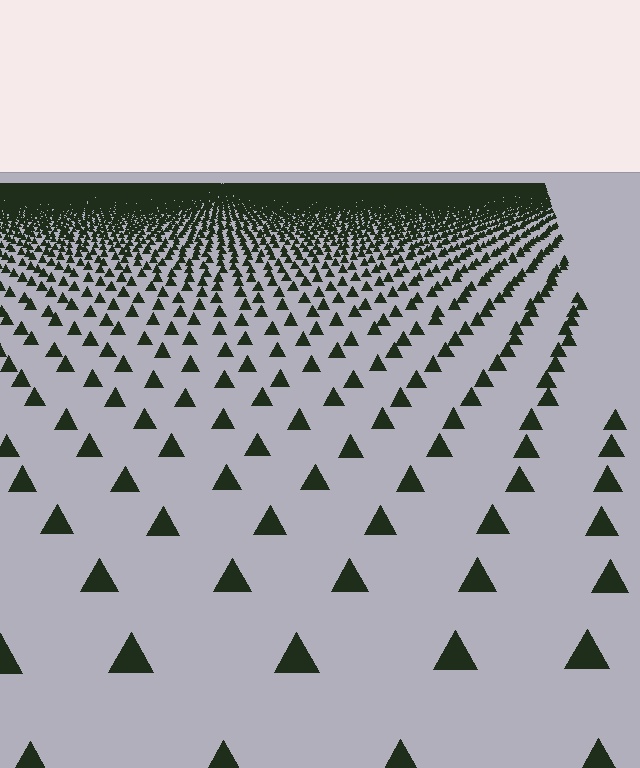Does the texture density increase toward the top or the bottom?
Density increases toward the top.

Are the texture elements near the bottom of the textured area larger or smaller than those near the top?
Larger. Near the bottom, elements are closer to the viewer and appear at a bigger on-screen size.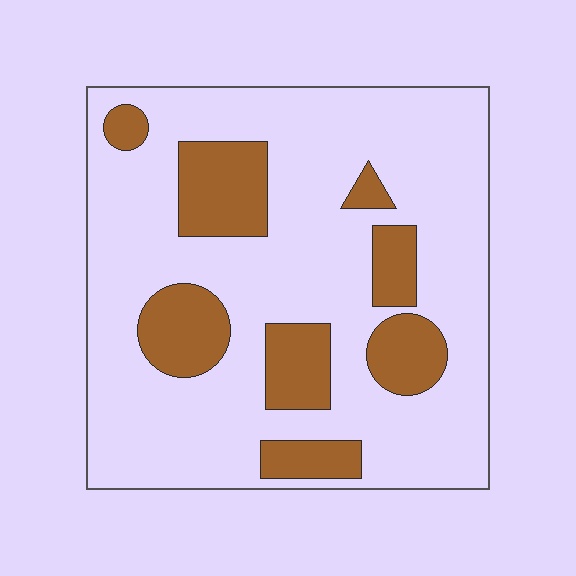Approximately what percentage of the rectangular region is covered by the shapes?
Approximately 25%.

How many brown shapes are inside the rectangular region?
8.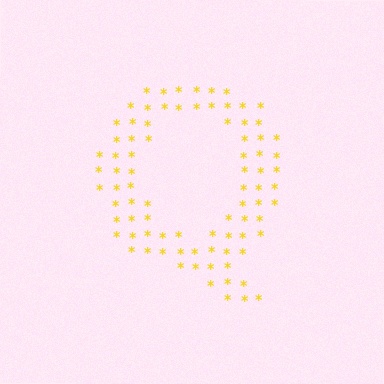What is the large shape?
The large shape is the letter Q.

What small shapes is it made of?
It is made of small asterisks.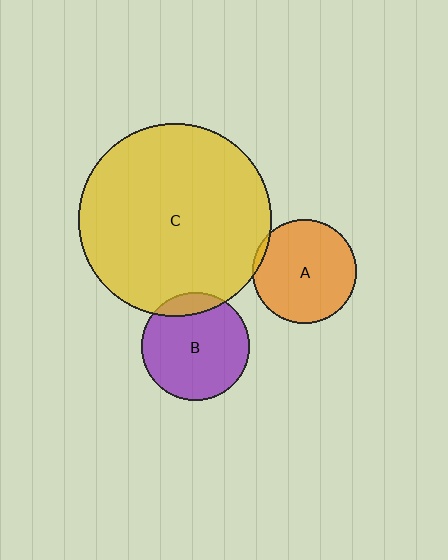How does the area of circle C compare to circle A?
Approximately 3.4 times.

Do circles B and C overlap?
Yes.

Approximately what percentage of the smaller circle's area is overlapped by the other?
Approximately 10%.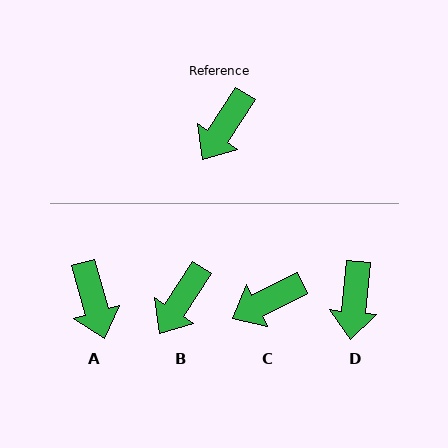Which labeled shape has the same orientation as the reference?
B.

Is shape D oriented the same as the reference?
No, it is off by about 27 degrees.